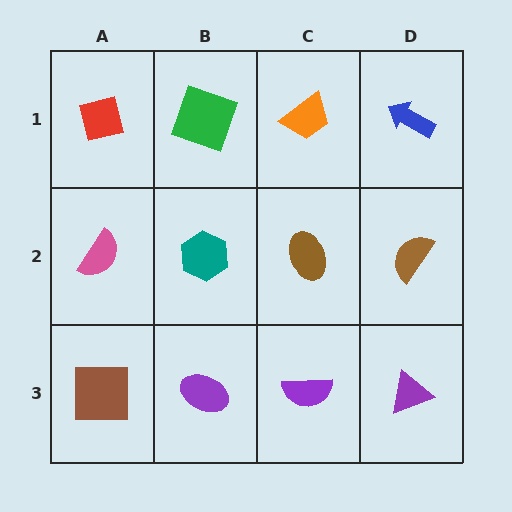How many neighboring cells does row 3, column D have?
2.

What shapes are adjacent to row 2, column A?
A red square (row 1, column A), a brown square (row 3, column A), a teal hexagon (row 2, column B).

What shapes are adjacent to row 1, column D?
A brown semicircle (row 2, column D), an orange trapezoid (row 1, column C).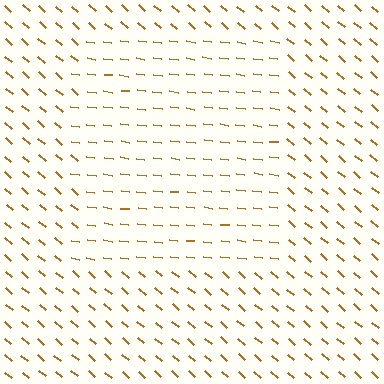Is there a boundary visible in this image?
Yes, there is a texture boundary formed by a change in line orientation.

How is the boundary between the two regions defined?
The boundary is defined purely by a change in line orientation (approximately 33 degrees difference). All lines are the same color and thickness.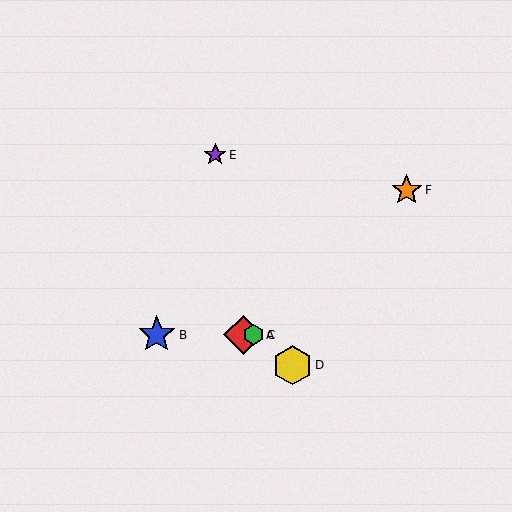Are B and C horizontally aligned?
Yes, both are at y≈335.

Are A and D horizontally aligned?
No, A is at y≈335 and D is at y≈365.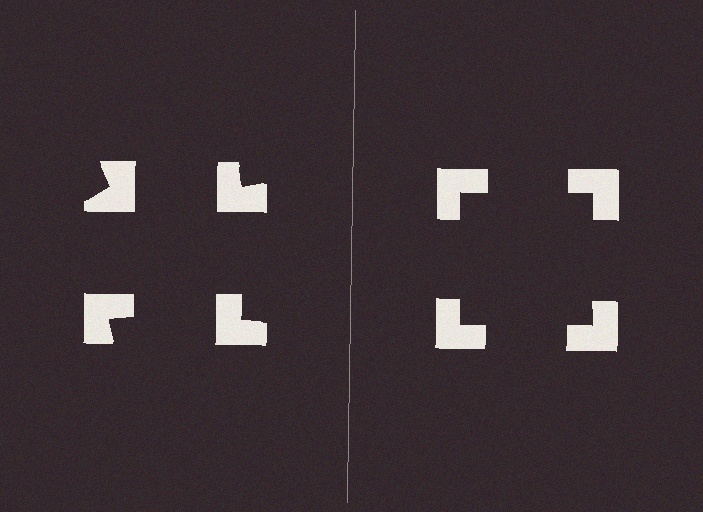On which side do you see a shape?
An illusory square appears on the right side. On the left side the wedge cuts are rotated, so no coherent shape forms.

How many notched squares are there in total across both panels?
8 — 4 on each side.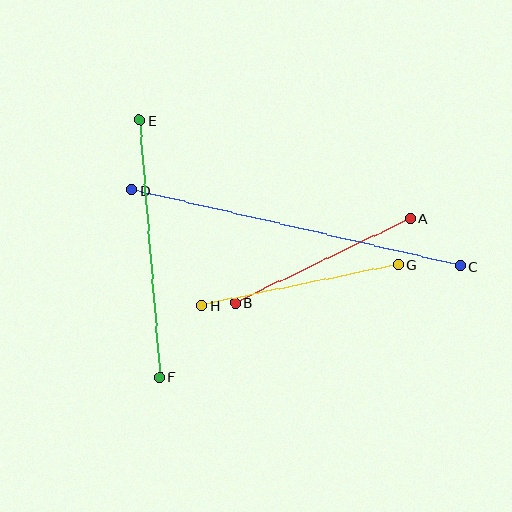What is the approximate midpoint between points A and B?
The midpoint is at approximately (323, 261) pixels.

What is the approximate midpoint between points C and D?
The midpoint is at approximately (296, 228) pixels.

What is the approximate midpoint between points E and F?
The midpoint is at approximately (150, 249) pixels.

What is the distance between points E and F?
The distance is approximately 258 pixels.